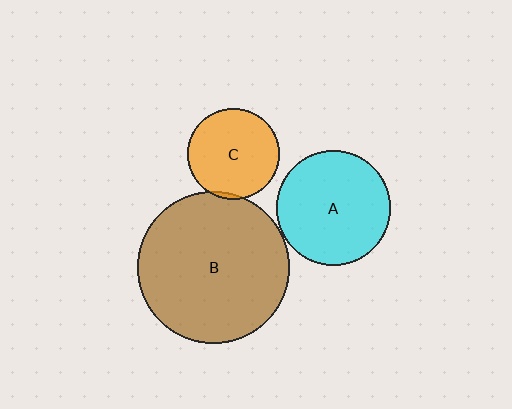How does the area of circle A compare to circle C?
Approximately 1.6 times.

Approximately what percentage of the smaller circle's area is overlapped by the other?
Approximately 5%.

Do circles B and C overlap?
Yes.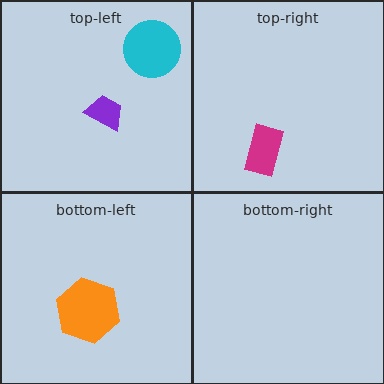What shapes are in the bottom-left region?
The orange hexagon.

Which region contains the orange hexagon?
The bottom-left region.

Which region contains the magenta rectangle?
The top-right region.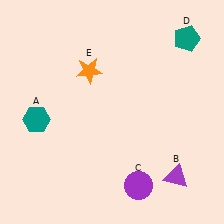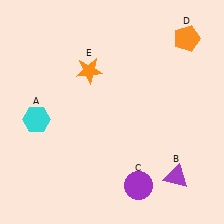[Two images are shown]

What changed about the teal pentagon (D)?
In Image 1, D is teal. In Image 2, it changed to orange.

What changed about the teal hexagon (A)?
In Image 1, A is teal. In Image 2, it changed to cyan.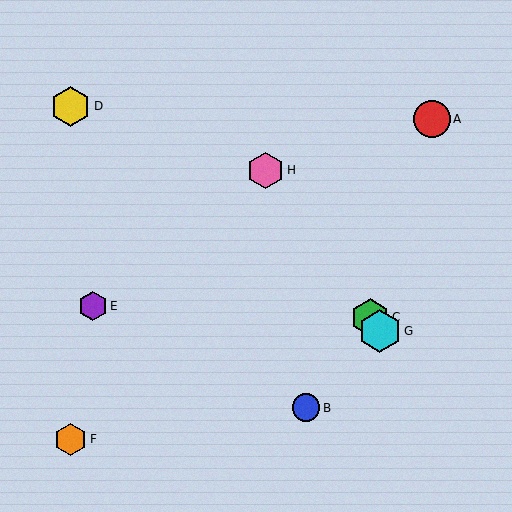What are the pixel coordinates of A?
Object A is at (432, 119).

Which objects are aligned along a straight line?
Objects C, G, H are aligned along a straight line.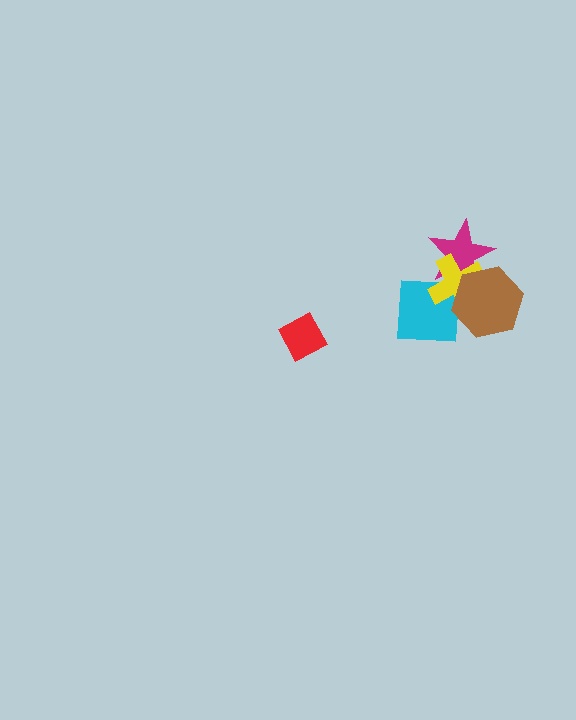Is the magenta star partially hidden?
Yes, it is partially covered by another shape.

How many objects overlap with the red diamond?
0 objects overlap with the red diamond.